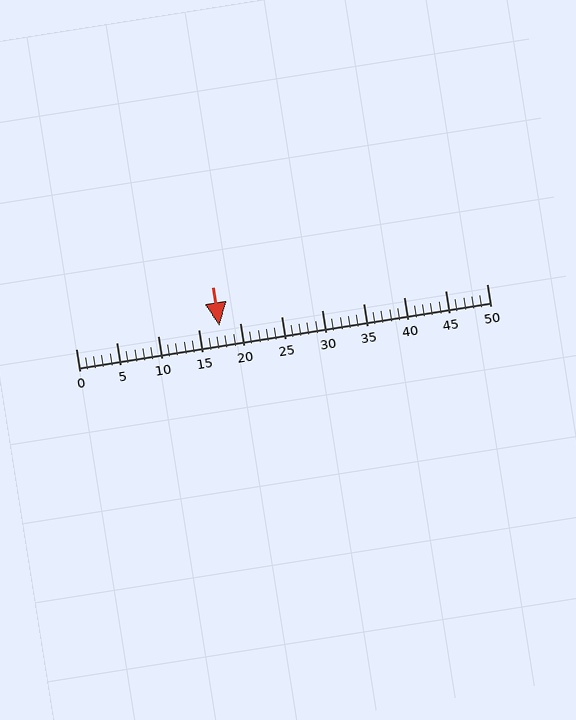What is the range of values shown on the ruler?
The ruler shows values from 0 to 50.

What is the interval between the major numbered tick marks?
The major tick marks are spaced 5 units apart.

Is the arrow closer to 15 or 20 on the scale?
The arrow is closer to 20.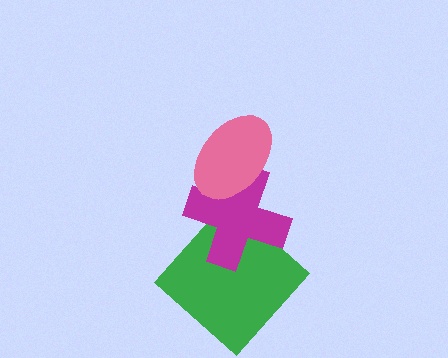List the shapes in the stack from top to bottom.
From top to bottom: the pink ellipse, the magenta cross, the green diamond.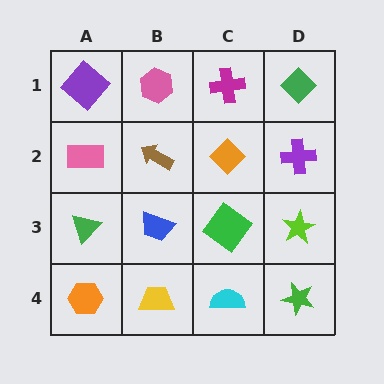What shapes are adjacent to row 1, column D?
A purple cross (row 2, column D), a magenta cross (row 1, column C).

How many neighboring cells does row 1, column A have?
2.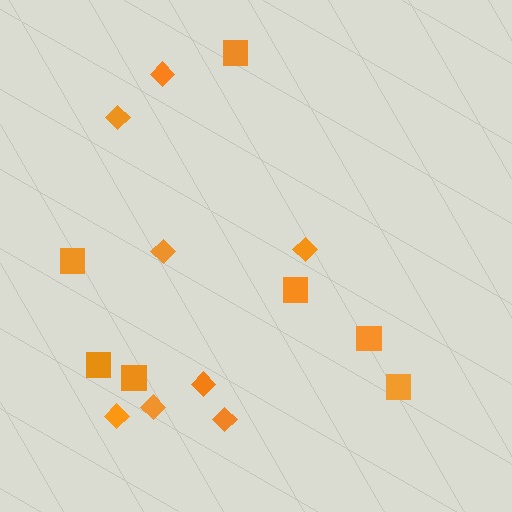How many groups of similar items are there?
There are 2 groups: one group of squares (7) and one group of diamonds (8).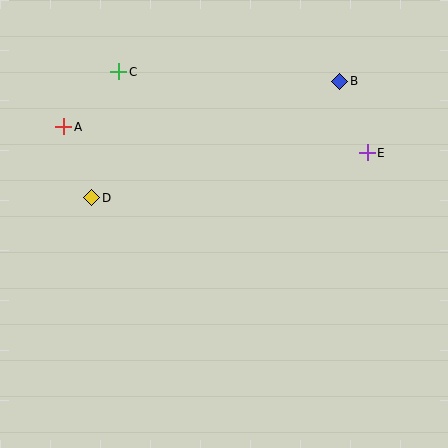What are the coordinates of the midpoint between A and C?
The midpoint between A and C is at (91, 99).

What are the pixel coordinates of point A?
Point A is at (64, 127).